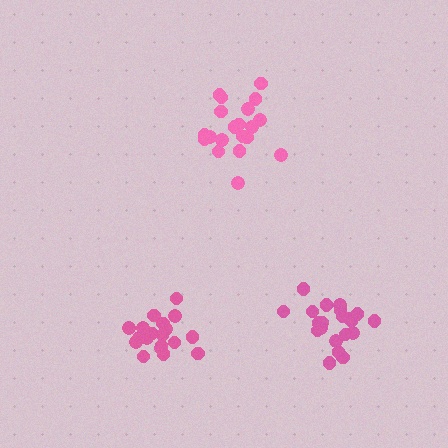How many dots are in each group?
Group 1: 20 dots, Group 2: 19 dots, Group 3: 21 dots (60 total).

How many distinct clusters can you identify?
There are 3 distinct clusters.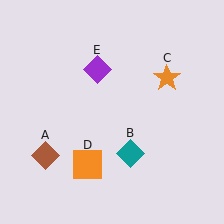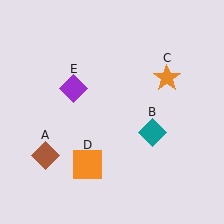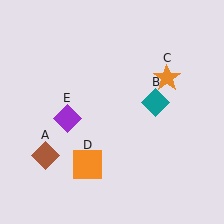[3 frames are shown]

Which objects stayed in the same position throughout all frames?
Brown diamond (object A) and orange star (object C) and orange square (object D) remained stationary.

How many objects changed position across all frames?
2 objects changed position: teal diamond (object B), purple diamond (object E).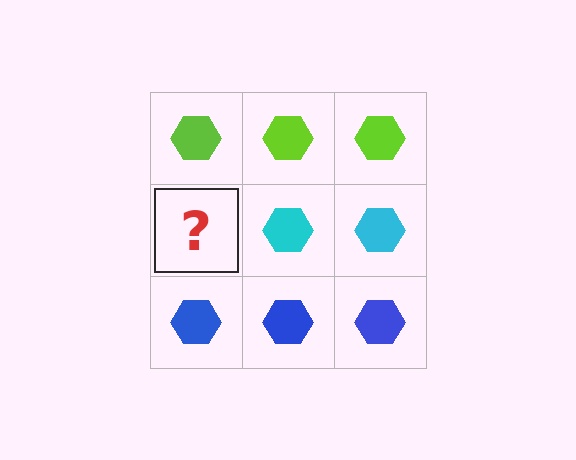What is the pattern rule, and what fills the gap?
The rule is that each row has a consistent color. The gap should be filled with a cyan hexagon.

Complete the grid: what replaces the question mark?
The question mark should be replaced with a cyan hexagon.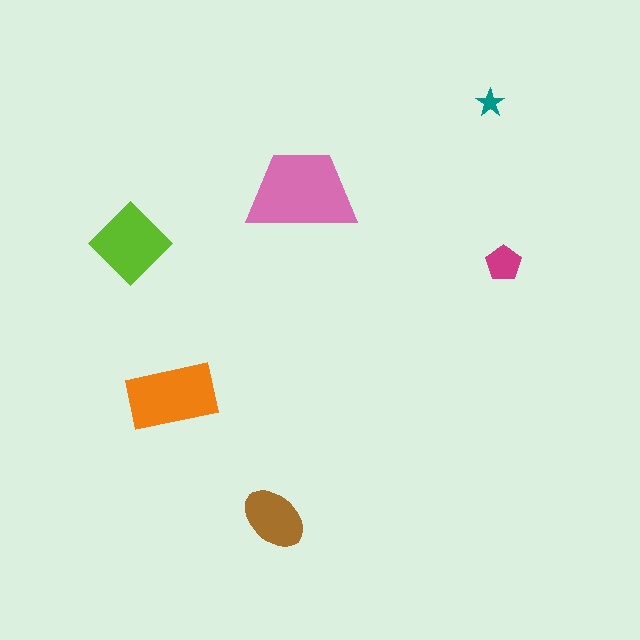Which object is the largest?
The pink trapezoid.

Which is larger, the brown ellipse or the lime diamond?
The lime diamond.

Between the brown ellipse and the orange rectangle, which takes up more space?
The orange rectangle.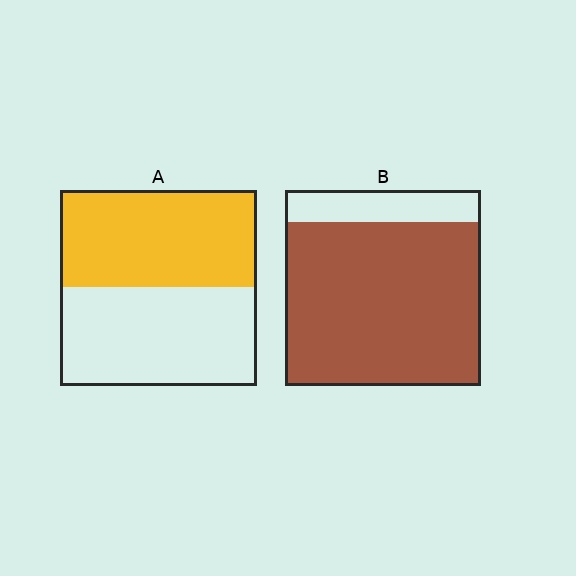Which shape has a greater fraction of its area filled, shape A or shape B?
Shape B.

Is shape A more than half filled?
Roughly half.